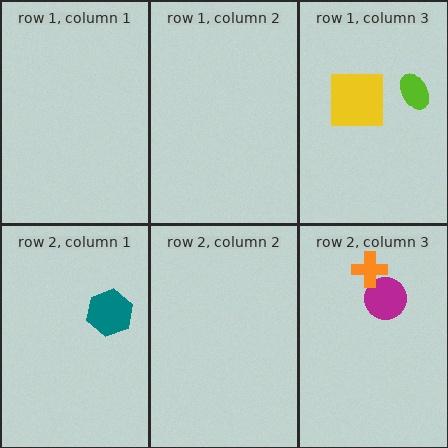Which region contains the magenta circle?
The row 2, column 3 region.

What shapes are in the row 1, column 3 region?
The yellow square, the lime ellipse.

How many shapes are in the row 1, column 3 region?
2.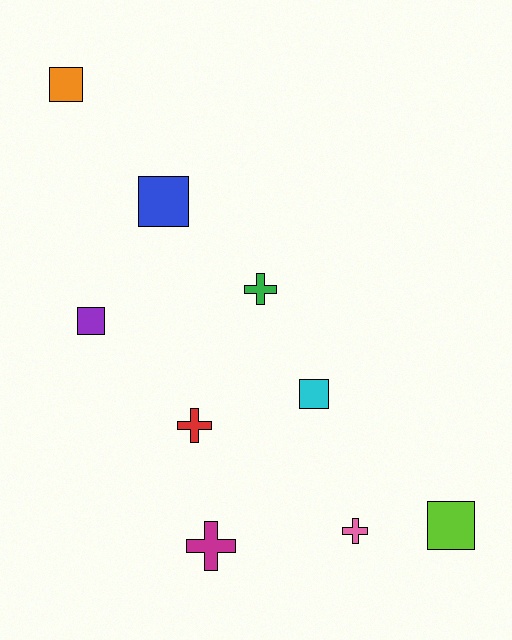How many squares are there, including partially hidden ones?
There are 5 squares.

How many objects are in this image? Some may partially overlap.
There are 9 objects.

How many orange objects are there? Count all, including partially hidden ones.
There is 1 orange object.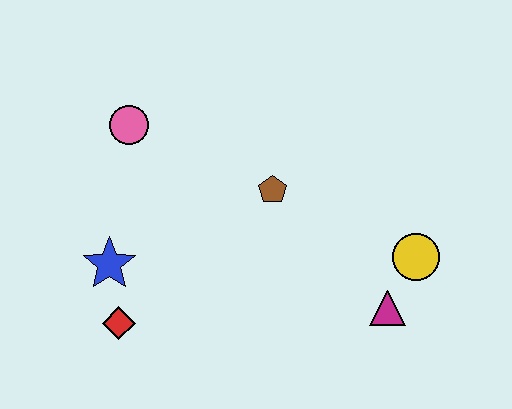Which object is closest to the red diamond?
The blue star is closest to the red diamond.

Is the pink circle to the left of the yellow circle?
Yes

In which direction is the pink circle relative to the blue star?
The pink circle is above the blue star.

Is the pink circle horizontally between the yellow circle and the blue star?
Yes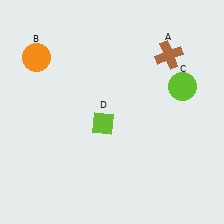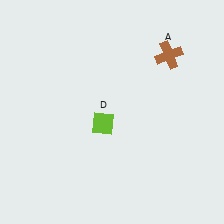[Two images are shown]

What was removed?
The lime circle (C), the orange circle (B) were removed in Image 2.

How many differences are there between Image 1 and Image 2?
There are 2 differences between the two images.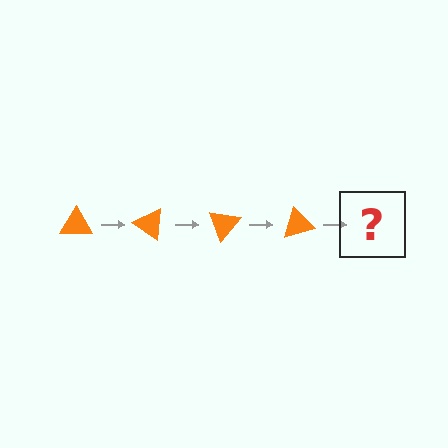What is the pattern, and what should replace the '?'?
The pattern is that the triangle rotates 35 degrees each step. The '?' should be an orange triangle rotated 140 degrees.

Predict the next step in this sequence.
The next step is an orange triangle rotated 140 degrees.